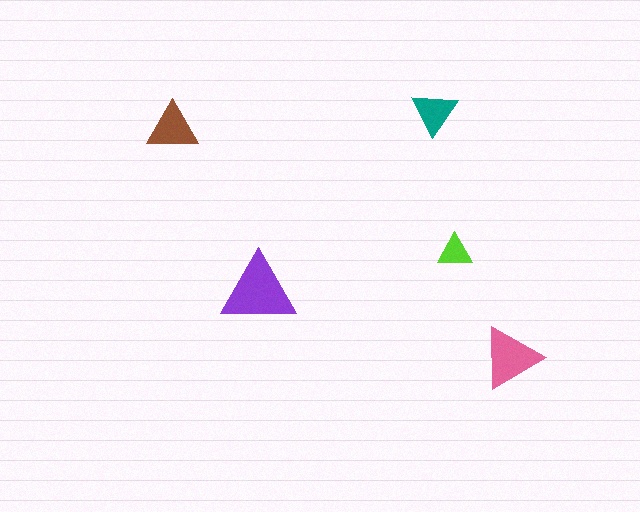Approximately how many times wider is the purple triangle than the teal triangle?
About 1.5 times wider.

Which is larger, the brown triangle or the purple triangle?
The purple one.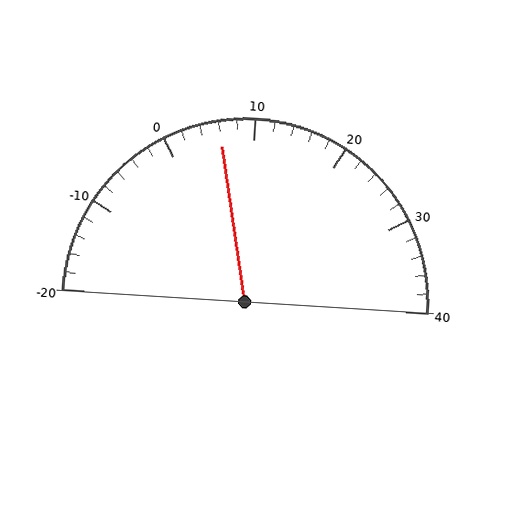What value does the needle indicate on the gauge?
The needle indicates approximately 6.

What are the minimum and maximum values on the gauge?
The gauge ranges from -20 to 40.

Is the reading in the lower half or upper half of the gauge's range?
The reading is in the lower half of the range (-20 to 40).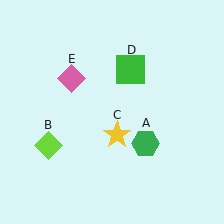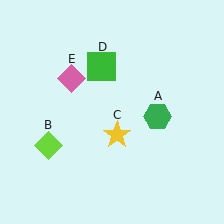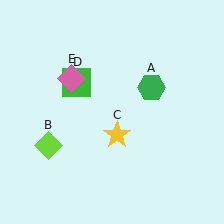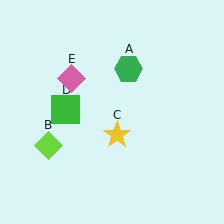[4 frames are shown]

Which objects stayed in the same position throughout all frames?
Lime diamond (object B) and yellow star (object C) and pink diamond (object E) remained stationary.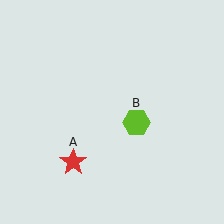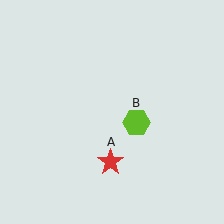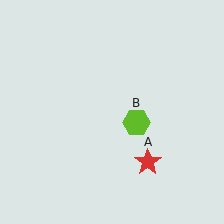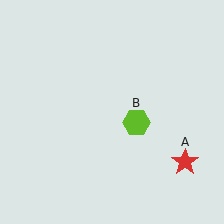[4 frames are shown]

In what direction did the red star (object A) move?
The red star (object A) moved right.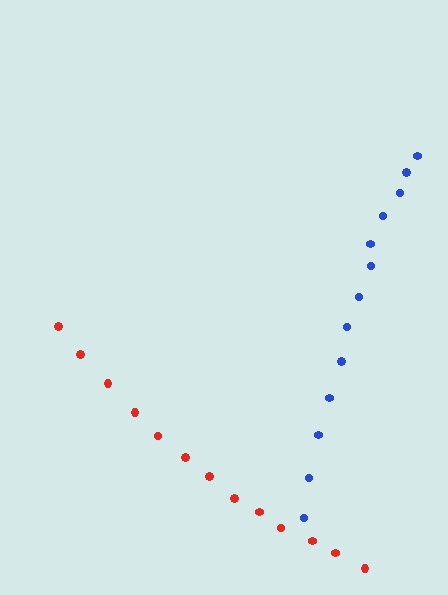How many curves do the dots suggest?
There are 2 distinct paths.